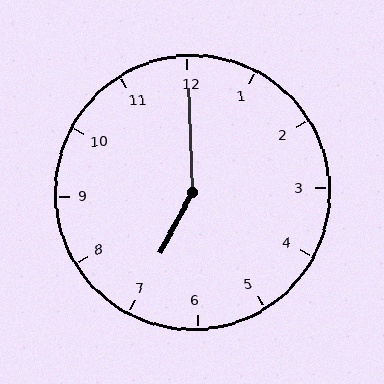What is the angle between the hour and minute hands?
Approximately 150 degrees.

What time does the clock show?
7:00.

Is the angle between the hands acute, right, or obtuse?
It is obtuse.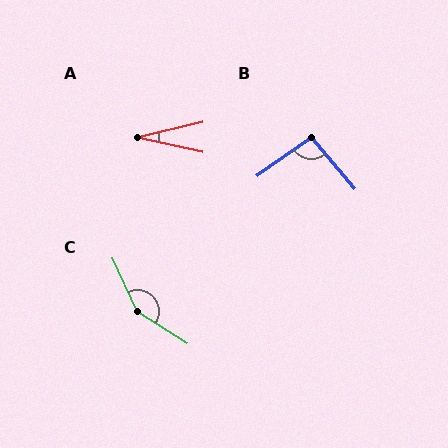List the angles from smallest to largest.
A (26°), B (95°), C (147°).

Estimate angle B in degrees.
Approximately 95 degrees.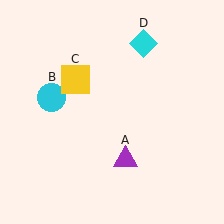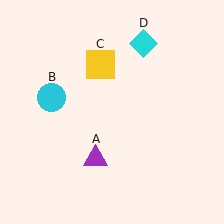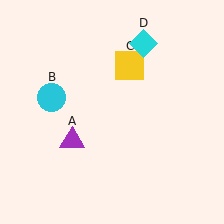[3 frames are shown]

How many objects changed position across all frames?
2 objects changed position: purple triangle (object A), yellow square (object C).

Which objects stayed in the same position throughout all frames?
Cyan circle (object B) and cyan diamond (object D) remained stationary.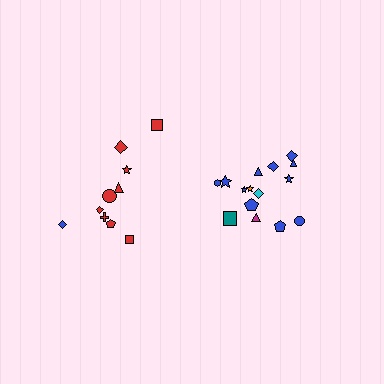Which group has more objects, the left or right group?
The right group.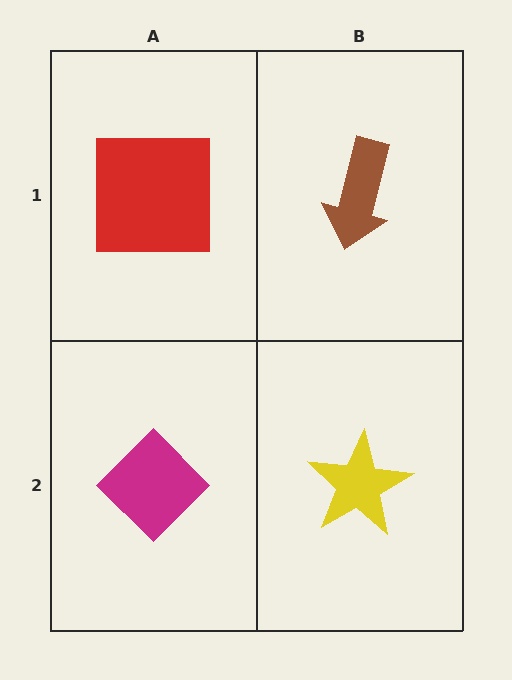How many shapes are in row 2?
2 shapes.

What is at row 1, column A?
A red square.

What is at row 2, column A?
A magenta diamond.